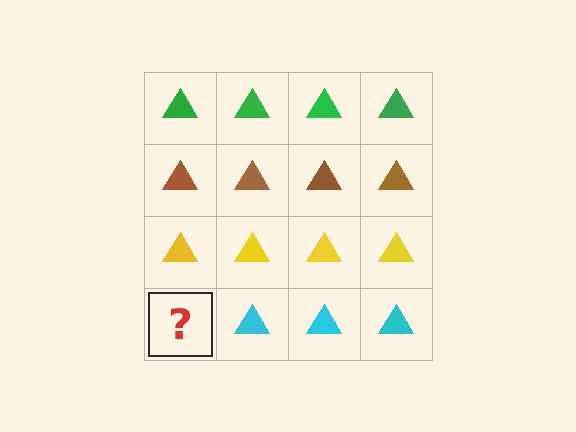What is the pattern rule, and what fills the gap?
The rule is that each row has a consistent color. The gap should be filled with a cyan triangle.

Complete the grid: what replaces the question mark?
The question mark should be replaced with a cyan triangle.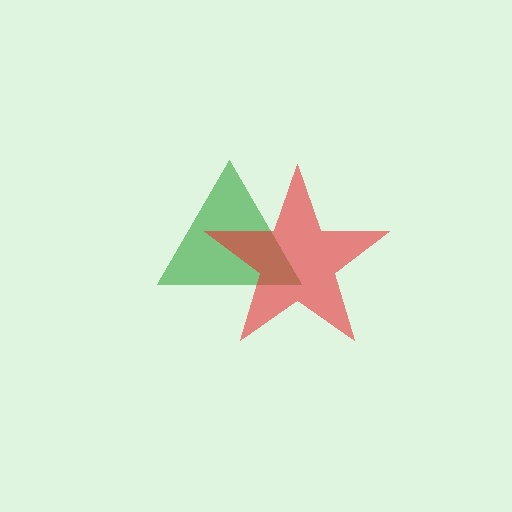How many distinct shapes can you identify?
There are 2 distinct shapes: a green triangle, a red star.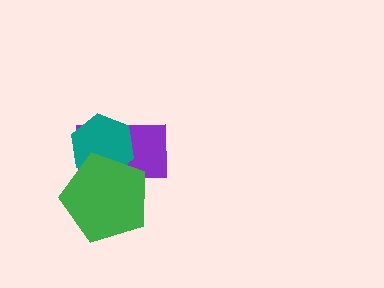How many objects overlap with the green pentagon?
2 objects overlap with the green pentagon.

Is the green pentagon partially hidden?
No, no other shape covers it.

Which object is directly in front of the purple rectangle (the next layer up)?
The teal hexagon is directly in front of the purple rectangle.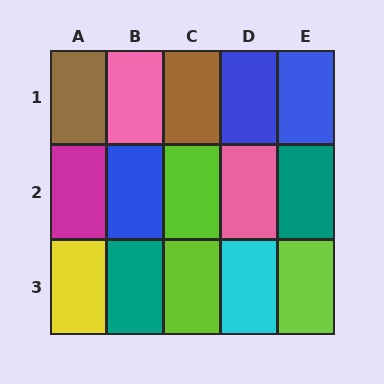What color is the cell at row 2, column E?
Teal.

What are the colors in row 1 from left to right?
Brown, pink, brown, blue, blue.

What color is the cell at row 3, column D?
Cyan.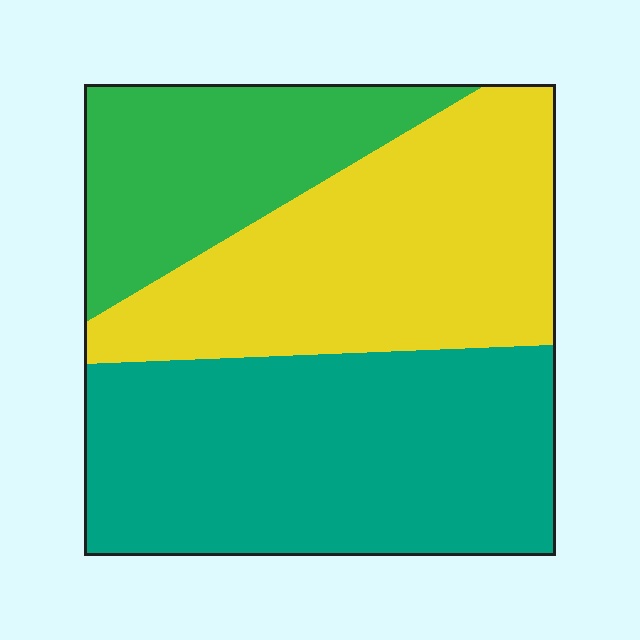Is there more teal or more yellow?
Teal.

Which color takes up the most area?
Teal, at roughly 45%.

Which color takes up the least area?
Green, at roughly 20%.